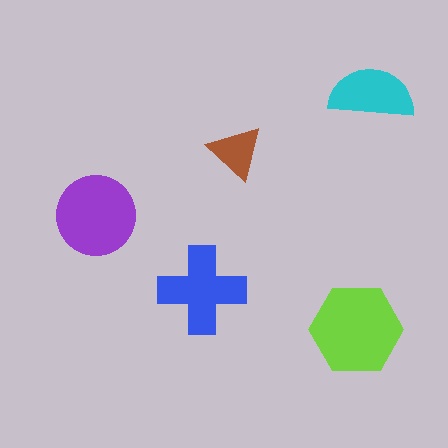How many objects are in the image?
There are 5 objects in the image.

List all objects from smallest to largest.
The brown triangle, the cyan semicircle, the blue cross, the purple circle, the lime hexagon.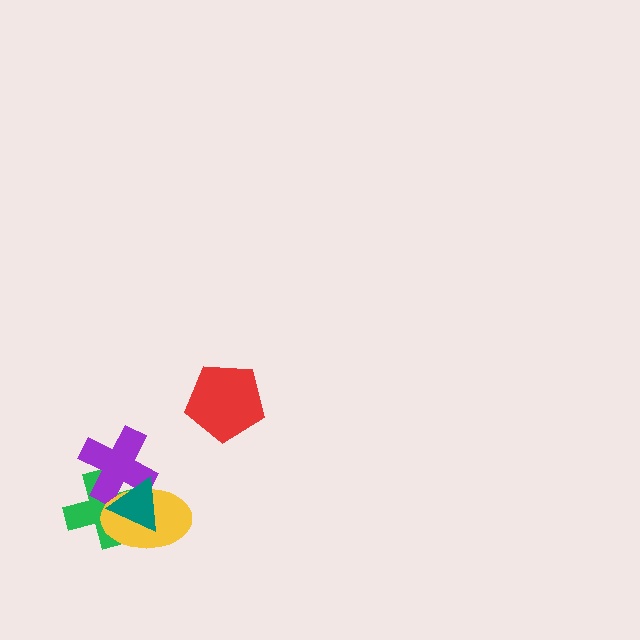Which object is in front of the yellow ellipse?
The teal triangle is in front of the yellow ellipse.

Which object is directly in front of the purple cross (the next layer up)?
The yellow ellipse is directly in front of the purple cross.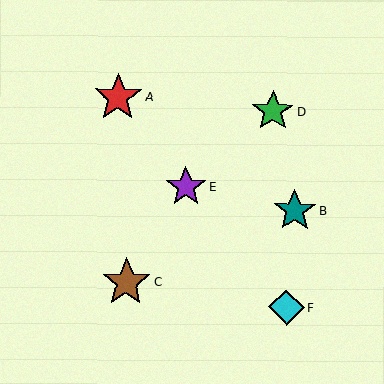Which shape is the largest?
The brown star (labeled C) is the largest.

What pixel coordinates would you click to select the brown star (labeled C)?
Click at (126, 282) to select the brown star C.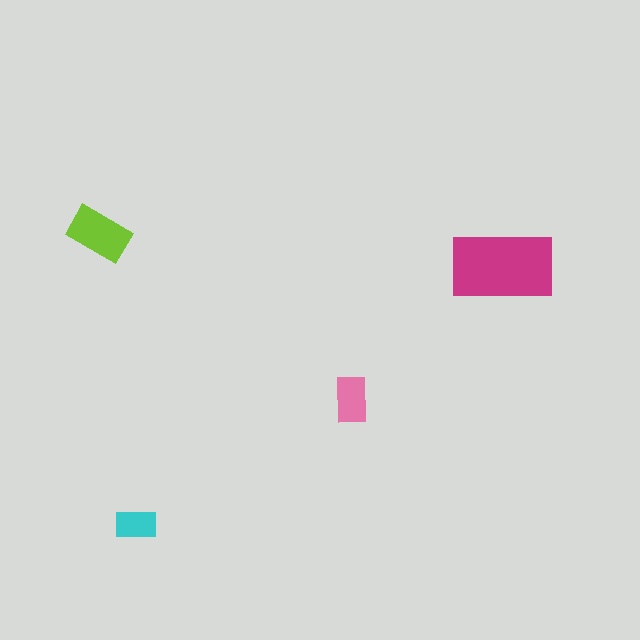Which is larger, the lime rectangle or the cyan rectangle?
The lime one.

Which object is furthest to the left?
The lime rectangle is leftmost.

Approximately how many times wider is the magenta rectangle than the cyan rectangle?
About 2.5 times wider.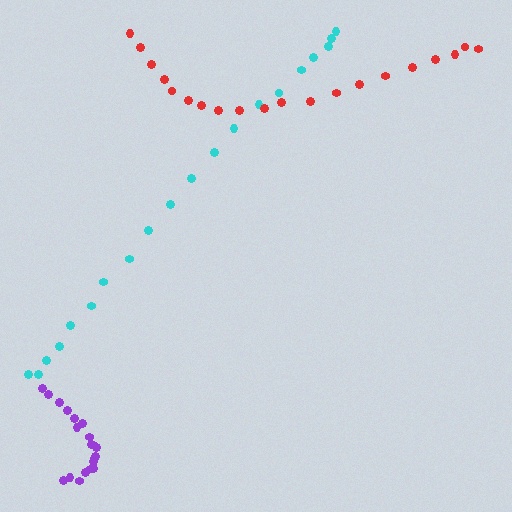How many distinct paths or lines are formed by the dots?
There are 3 distinct paths.